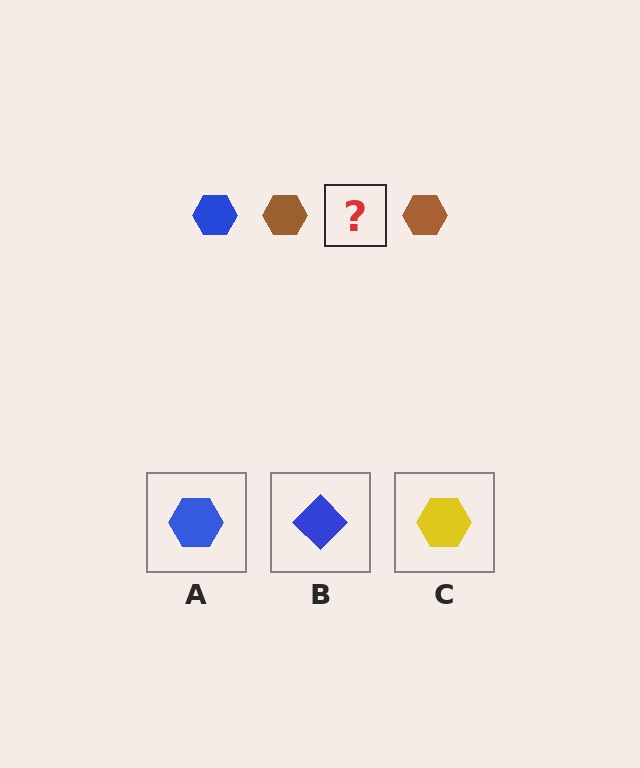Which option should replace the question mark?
Option A.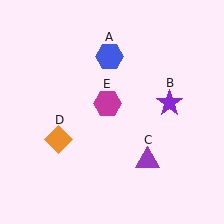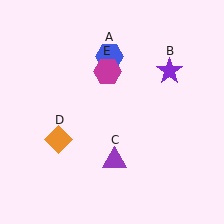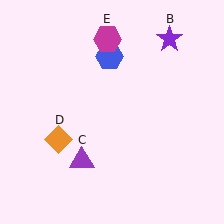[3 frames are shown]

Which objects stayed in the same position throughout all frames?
Blue hexagon (object A) and orange diamond (object D) remained stationary.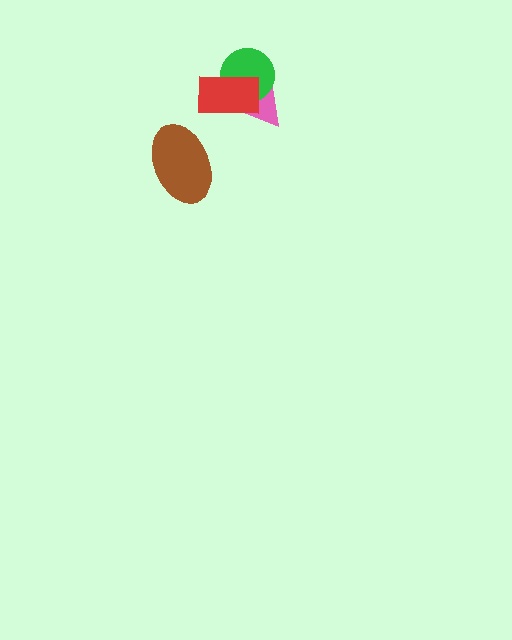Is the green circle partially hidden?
Yes, it is partially covered by another shape.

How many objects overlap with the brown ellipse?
0 objects overlap with the brown ellipse.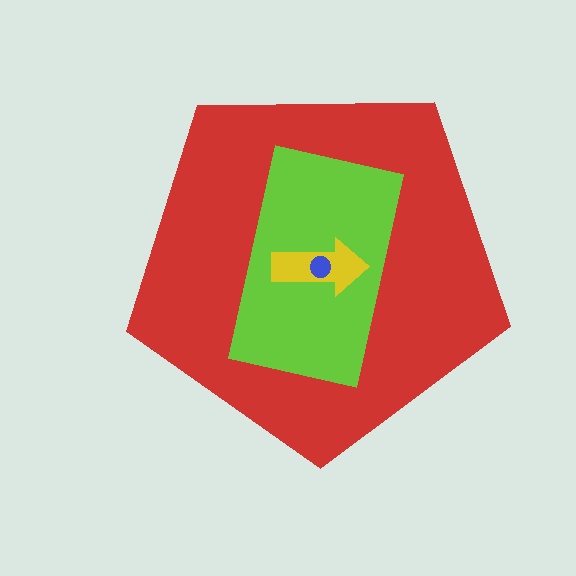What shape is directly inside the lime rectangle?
The yellow arrow.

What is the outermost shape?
The red pentagon.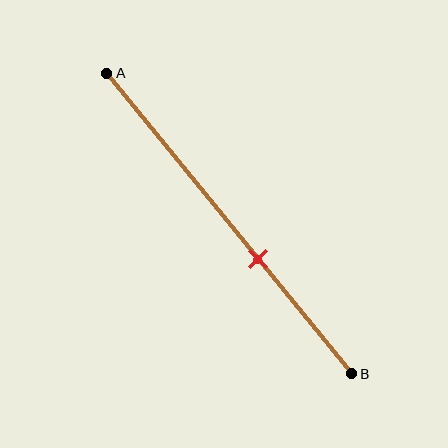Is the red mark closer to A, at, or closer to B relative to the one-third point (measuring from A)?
The red mark is closer to point B than the one-third point of segment AB.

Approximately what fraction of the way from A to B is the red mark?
The red mark is approximately 60% of the way from A to B.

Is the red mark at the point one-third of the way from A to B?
No, the mark is at about 60% from A, not at the 33% one-third point.